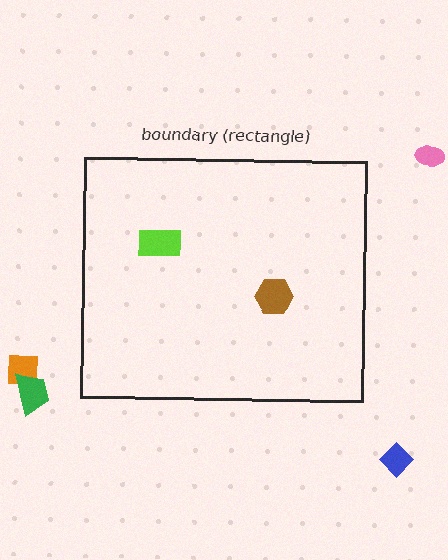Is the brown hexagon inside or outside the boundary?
Inside.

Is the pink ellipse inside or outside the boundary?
Outside.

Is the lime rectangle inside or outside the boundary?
Inside.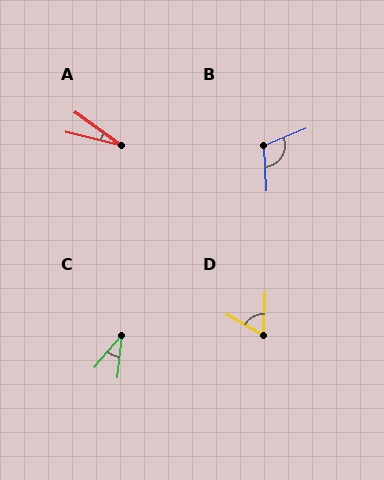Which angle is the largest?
B, at approximately 109 degrees.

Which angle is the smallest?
A, at approximately 22 degrees.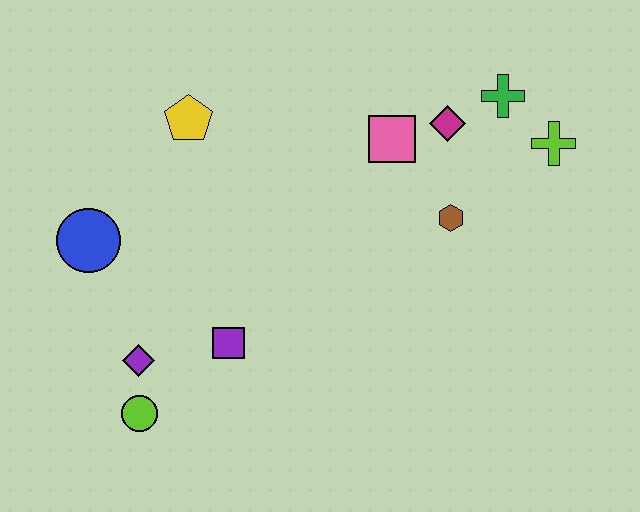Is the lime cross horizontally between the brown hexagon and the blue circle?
No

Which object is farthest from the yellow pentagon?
The lime cross is farthest from the yellow pentagon.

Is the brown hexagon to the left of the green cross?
Yes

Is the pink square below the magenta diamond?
Yes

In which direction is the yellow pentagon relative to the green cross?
The yellow pentagon is to the left of the green cross.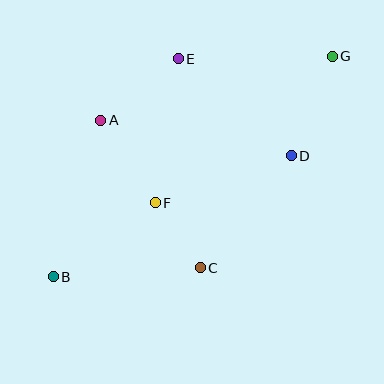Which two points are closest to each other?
Points C and F are closest to each other.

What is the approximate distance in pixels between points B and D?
The distance between B and D is approximately 267 pixels.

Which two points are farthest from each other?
Points B and G are farthest from each other.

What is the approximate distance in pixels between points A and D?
The distance between A and D is approximately 194 pixels.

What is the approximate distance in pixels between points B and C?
The distance between B and C is approximately 147 pixels.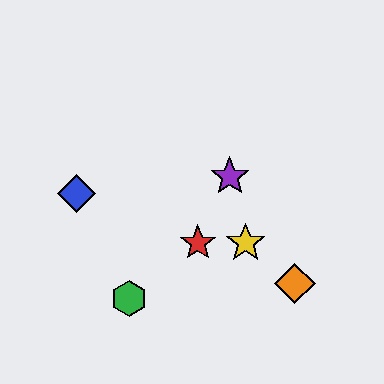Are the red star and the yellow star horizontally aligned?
Yes, both are at y≈243.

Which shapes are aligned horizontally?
The red star, the yellow star are aligned horizontally.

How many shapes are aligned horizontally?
2 shapes (the red star, the yellow star) are aligned horizontally.